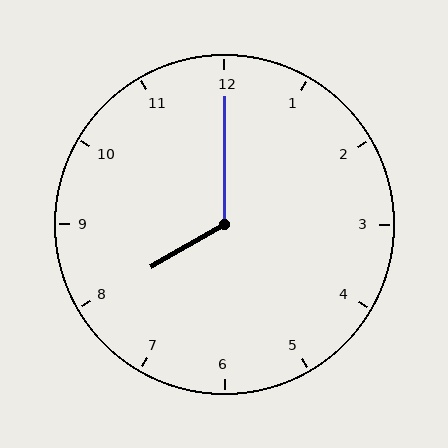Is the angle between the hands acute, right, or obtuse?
It is obtuse.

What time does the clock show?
8:00.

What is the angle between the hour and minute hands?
Approximately 120 degrees.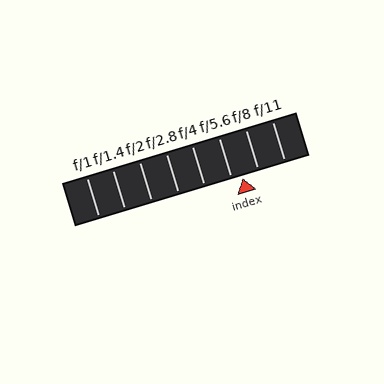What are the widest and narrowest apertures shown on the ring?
The widest aperture shown is f/1 and the narrowest is f/11.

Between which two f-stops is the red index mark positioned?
The index mark is between f/5.6 and f/8.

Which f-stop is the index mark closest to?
The index mark is closest to f/5.6.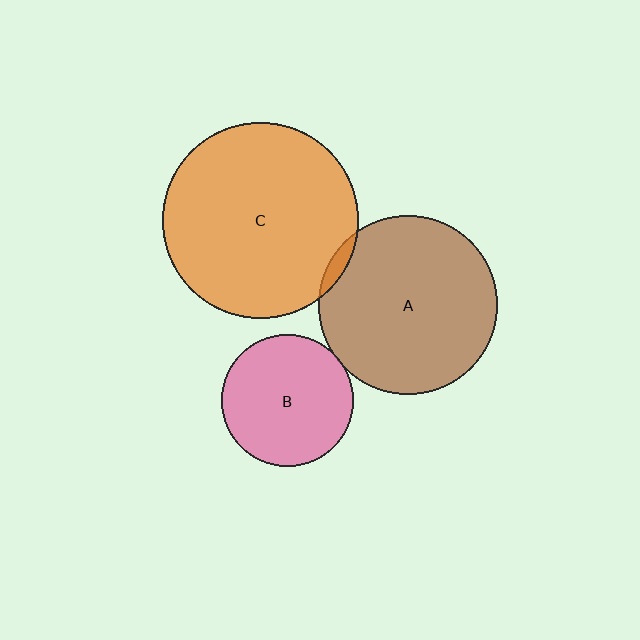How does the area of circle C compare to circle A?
Approximately 1.2 times.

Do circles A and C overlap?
Yes.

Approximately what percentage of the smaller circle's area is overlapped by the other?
Approximately 5%.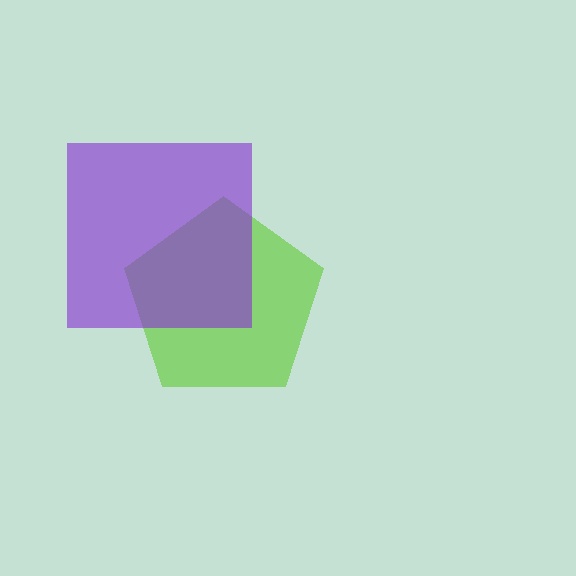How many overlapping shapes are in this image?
There are 2 overlapping shapes in the image.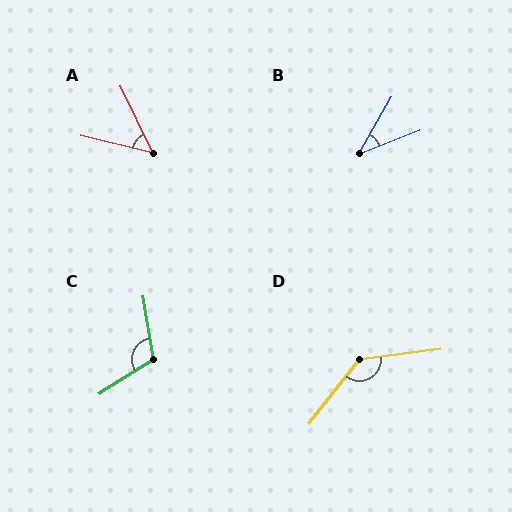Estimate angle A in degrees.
Approximately 50 degrees.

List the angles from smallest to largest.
B (38°), A (50°), C (113°), D (135°).